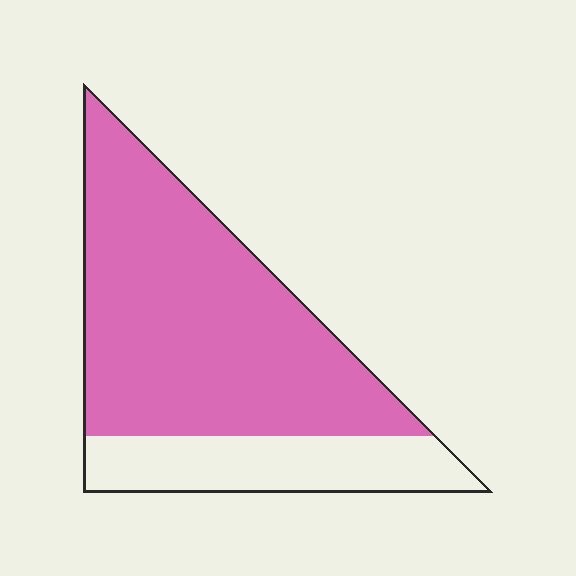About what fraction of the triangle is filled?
About three quarters (3/4).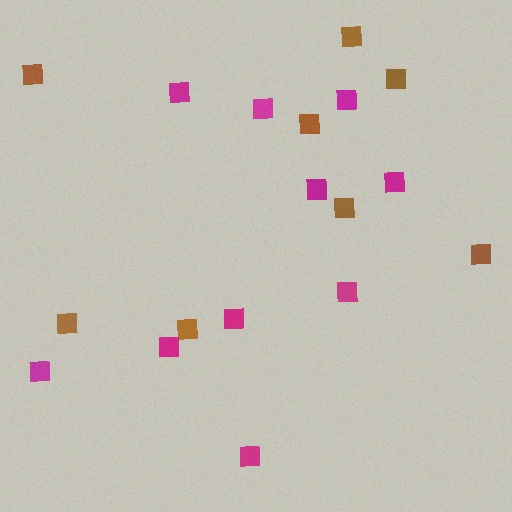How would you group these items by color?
There are 2 groups: one group of brown squares (8) and one group of magenta squares (10).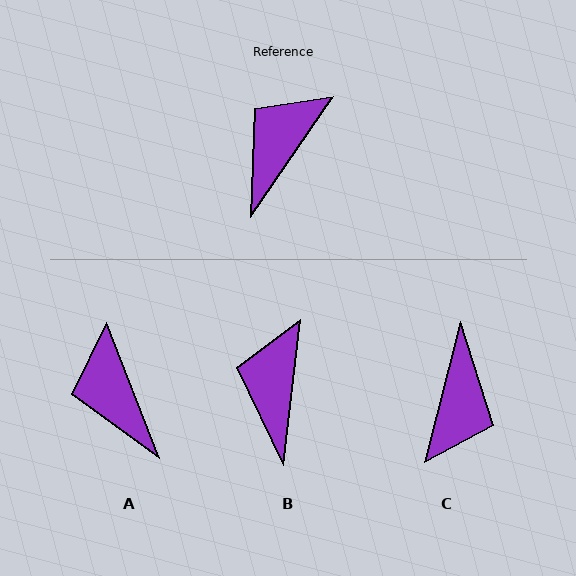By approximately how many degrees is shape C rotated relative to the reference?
Approximately 160 degrees clockwise.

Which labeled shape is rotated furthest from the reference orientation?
C, about 160 degrees away.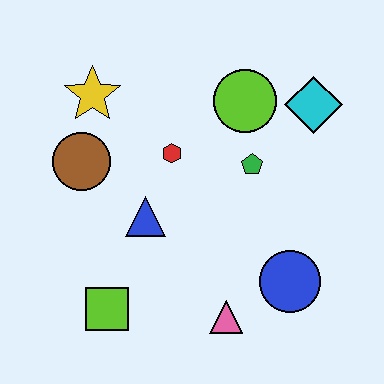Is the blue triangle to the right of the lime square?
Yes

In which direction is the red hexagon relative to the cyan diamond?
The red hexagon is to the left of the cyan diamond.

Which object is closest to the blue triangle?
The red hexagon is closest to the blue triangle.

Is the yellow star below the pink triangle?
No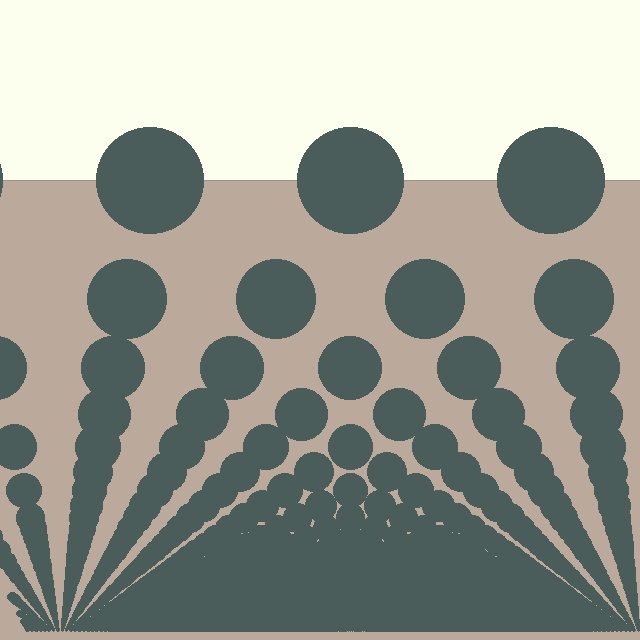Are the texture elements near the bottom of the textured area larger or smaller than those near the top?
Smaller. The gradient is inverted — elements near the bottom are smaller and denser.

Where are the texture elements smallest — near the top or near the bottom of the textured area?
Near the bottom.